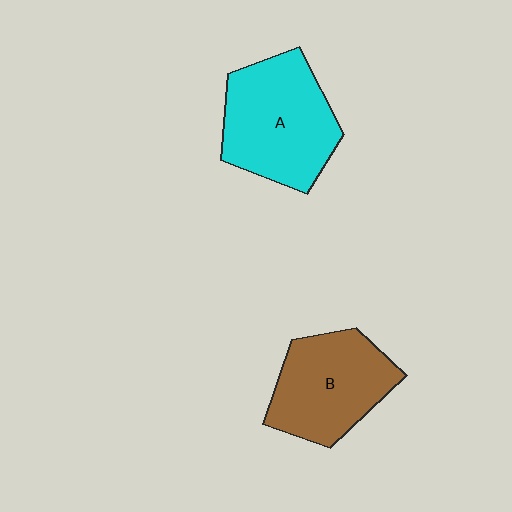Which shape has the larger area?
Shape A (cyan).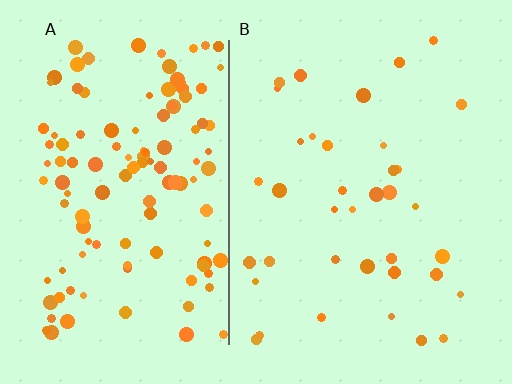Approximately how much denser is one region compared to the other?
Approximately 3.3× — region A over region B.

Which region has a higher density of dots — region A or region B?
A (the left).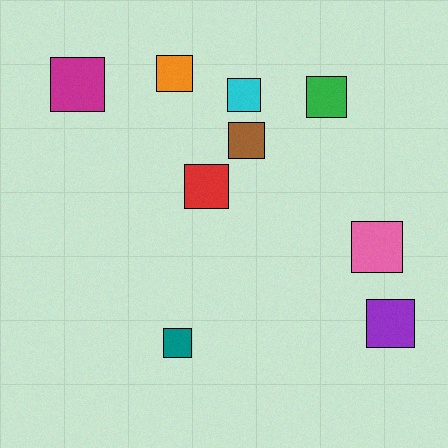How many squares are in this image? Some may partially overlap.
There are 9 squares.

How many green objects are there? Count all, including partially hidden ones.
There is 1 green object.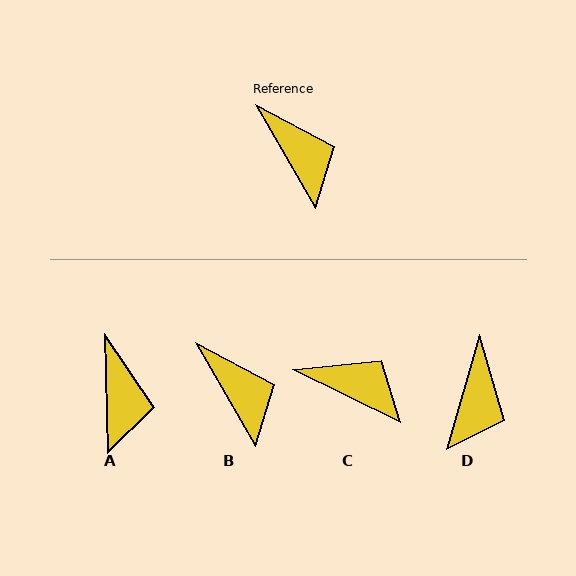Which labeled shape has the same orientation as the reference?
B.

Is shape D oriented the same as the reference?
No, it is off by about 46 degrees.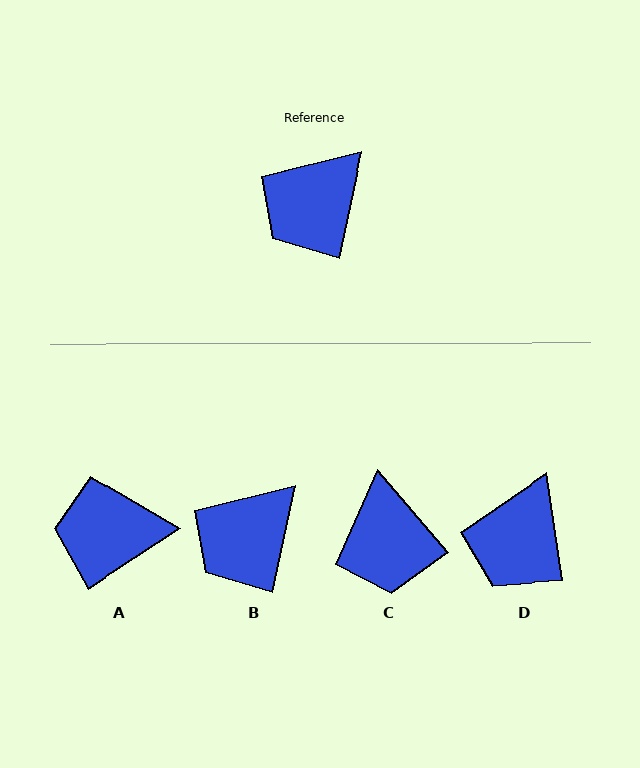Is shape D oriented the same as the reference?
No, it is off by about 20 degrees.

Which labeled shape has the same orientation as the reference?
B.